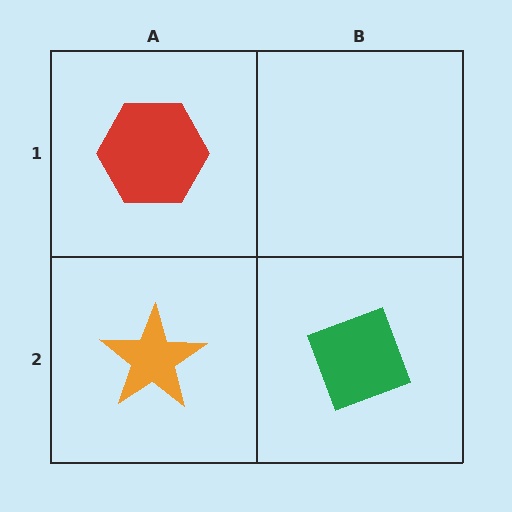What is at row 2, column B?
A green diamond.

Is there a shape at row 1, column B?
No, that cell is empty.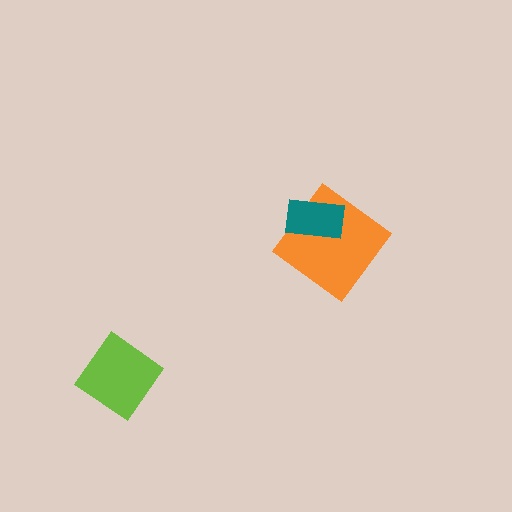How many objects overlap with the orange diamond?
1 object overlaps with the orange diamond.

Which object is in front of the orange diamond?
The teal rectangle is in front of the orange diamond.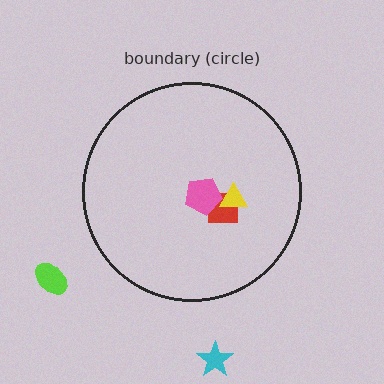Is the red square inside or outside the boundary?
Inside.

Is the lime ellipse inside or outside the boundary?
Outside.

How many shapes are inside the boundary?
3 inside, 2 outside.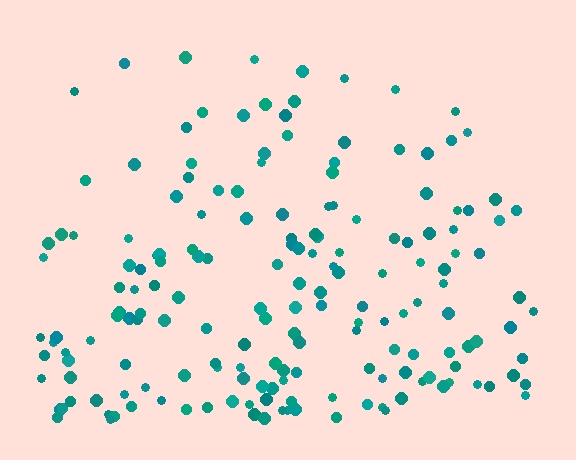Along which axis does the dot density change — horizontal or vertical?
Vertical.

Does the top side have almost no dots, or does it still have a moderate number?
Still a moderate number, just noticeably fewer than the bottom.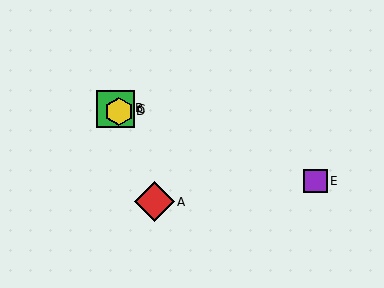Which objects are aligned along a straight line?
Objects B, C, D are aligned along a straight line.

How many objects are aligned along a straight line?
3 objects (B, C, D) are aligned along a straight line.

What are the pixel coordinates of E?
Object E is at (316, 181).